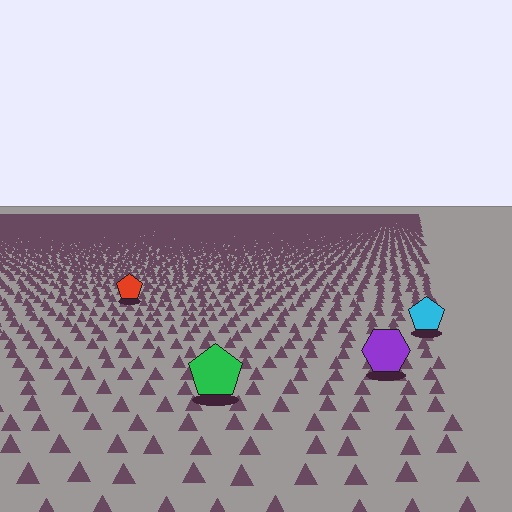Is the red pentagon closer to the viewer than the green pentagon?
No. The green pentagon is closer — you can tell from the texture gradient: the ground texture is coarser near it.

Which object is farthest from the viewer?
The red pentagon is farthest from the viewer. It appears smaller and the ground texture around it is denser.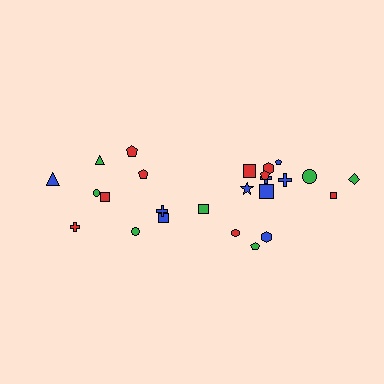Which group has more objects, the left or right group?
The right group.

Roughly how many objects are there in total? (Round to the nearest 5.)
Roughly 25 objects in total.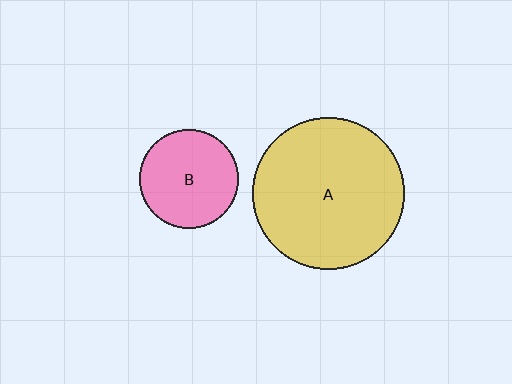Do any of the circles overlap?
No, none of the circles overlap.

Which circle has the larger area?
Circle A (yellow).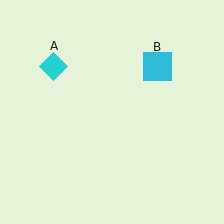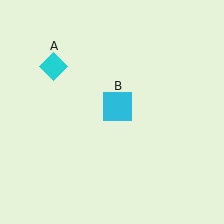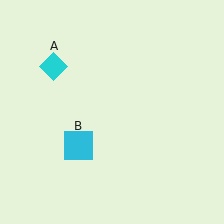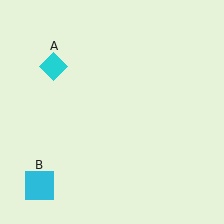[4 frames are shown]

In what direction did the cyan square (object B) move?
The cyan square (object B) moved down and to the left.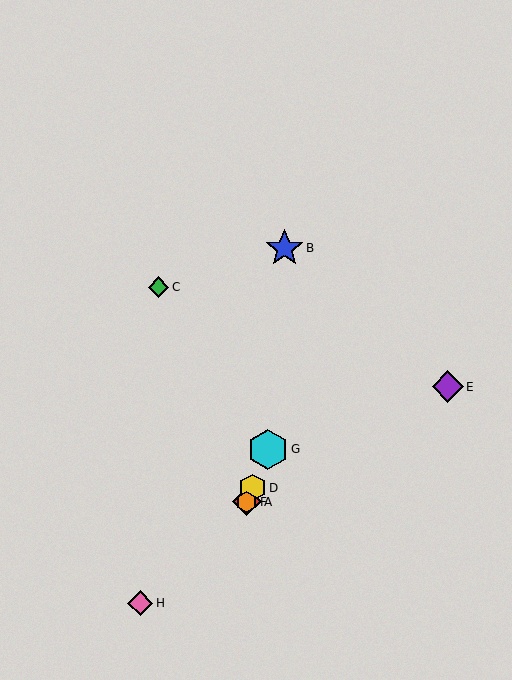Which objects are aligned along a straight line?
Objects A, D, F, G are aligned along a straight line.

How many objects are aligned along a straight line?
4 objects (A, D, F, G) are aligned along a straight line.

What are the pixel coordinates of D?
Object D is at (253, 488).